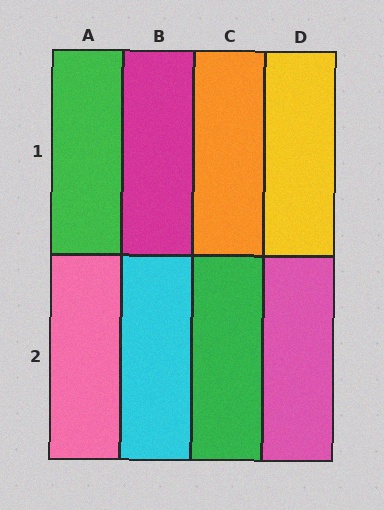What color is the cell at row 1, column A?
Green.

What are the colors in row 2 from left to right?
Pink, cyan, green, pink.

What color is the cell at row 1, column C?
Orange.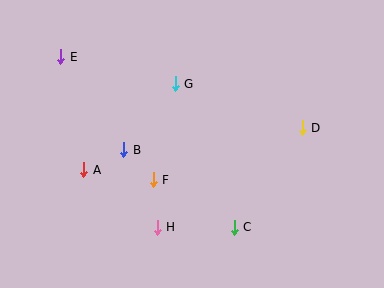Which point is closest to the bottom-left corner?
Point A is closest to the bottom-left corner.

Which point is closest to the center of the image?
Point F at (153, 180) is closest to the center.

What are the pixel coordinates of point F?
Point F is at (153, 180).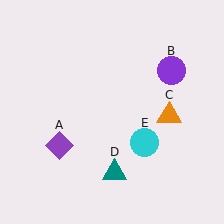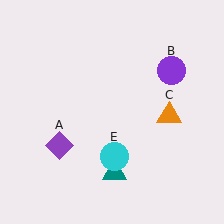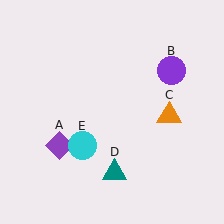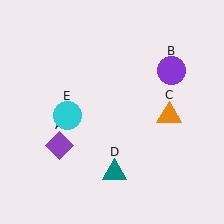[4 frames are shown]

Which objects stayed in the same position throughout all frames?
Purple diamond (object A) and purple circle (object B) and orange triangle (object C) and teal triangle (object D) remained stationary.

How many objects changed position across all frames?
1 object changed position: cyan circle (object E).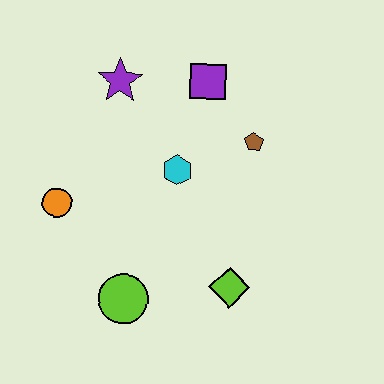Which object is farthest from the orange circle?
The brown pentagon is farthest from the orange circle.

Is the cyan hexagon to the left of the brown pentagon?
Yes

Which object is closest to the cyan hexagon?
The brown pentagon is closest to the cyan hexagon.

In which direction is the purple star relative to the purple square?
The purple star is to the left of the purple square.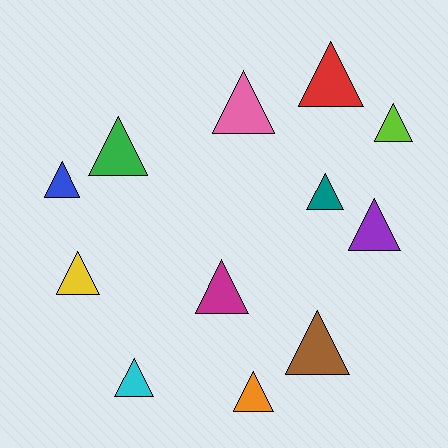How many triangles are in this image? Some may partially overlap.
There are 12 triangles.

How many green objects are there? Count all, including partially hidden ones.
There is 1 green object.